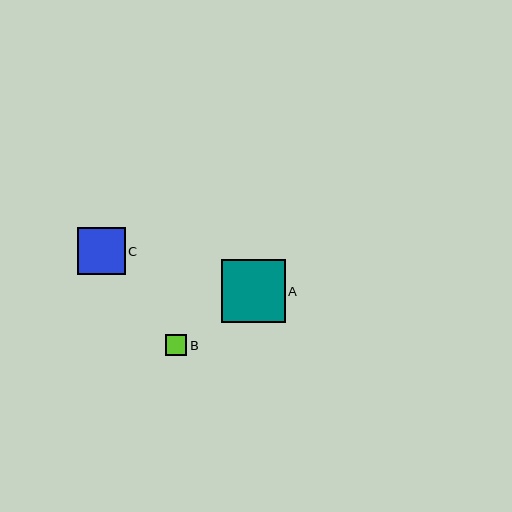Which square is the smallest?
Square B is the smallest with a size of approximately 21 pixels.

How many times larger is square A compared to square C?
Square A is approximately 1.3 times the size of square C.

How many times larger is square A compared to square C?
Square A is approximately 1.3 times the size of square C.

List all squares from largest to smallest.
From largest to smallest: A, C, B.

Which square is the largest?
Square A is the largest with a size of approximately 63 pixels.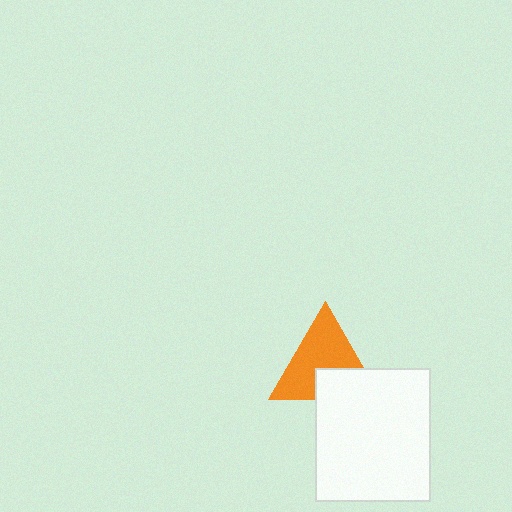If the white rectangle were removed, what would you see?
You would see the complete orange triangle.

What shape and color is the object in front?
The object in front is a white rectangle.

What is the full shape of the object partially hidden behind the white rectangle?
The partially hidden object is an orange triangle.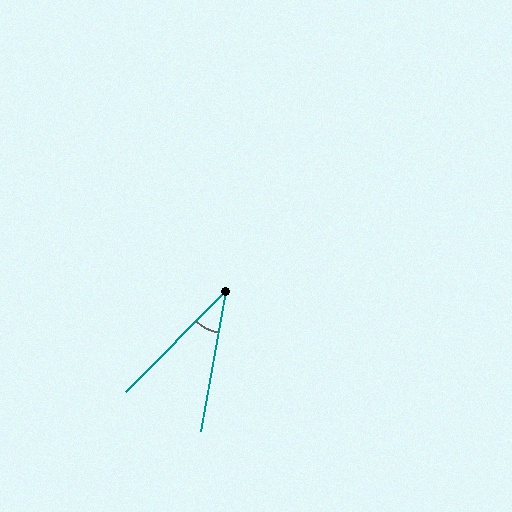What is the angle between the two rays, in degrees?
Approximately 35 degrees.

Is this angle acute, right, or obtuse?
It is acute.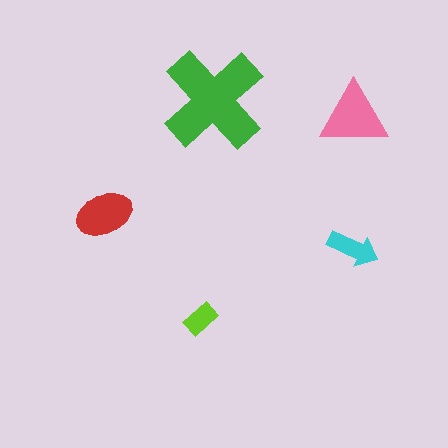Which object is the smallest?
The lime rectangle.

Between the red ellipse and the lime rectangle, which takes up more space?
The red ellipse.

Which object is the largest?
The green cross.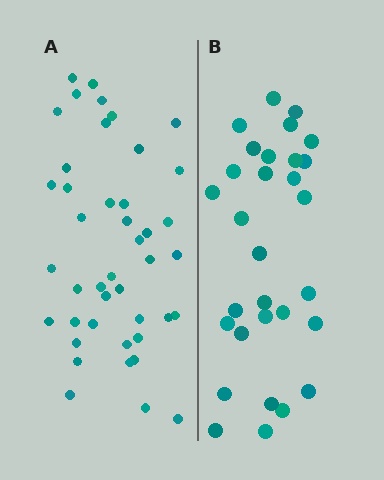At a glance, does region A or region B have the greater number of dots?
Region A (the left region) has more dots.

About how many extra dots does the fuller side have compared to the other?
Region A has approximately 15 more dots than region B.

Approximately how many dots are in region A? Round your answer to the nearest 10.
About 40 dots. (The exact count is 43, which rounds to 40.)